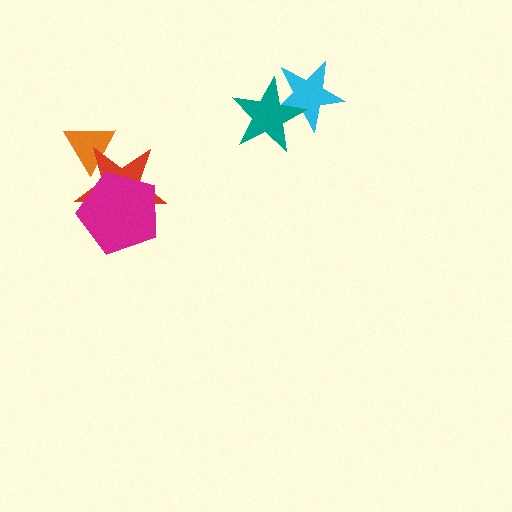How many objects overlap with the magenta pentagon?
1 object overlaps with the magenta pentagon.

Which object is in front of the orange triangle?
The red star is in front of the orange triangle.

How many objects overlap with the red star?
2 objects overlap with the red star.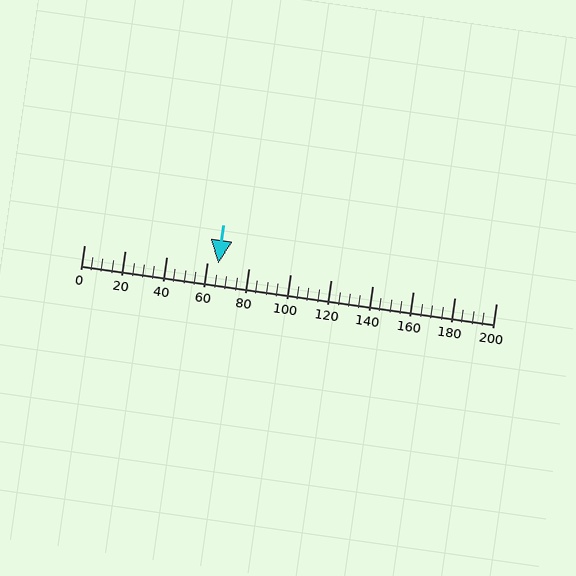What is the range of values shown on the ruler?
The ruler shows values from 0 to 200.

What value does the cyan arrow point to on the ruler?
The cyan arrow points to approximately 65.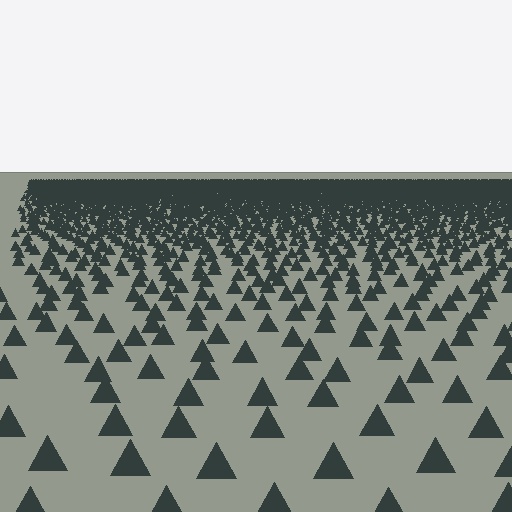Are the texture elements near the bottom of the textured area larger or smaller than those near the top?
Larger. Near the bottom, elements are closer to the viewer and appear at a bigger on-screen size.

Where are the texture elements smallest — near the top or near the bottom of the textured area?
Near the top.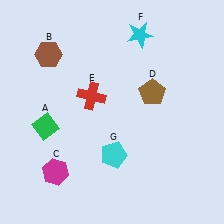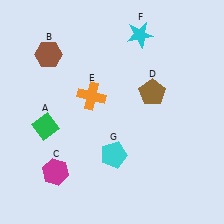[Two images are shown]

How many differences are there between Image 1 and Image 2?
There is 1 difference between the two images.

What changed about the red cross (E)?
In Image 1, E is red. In Image 2, it changed to orange.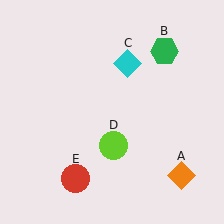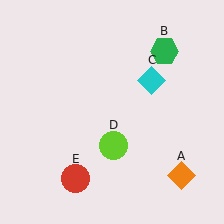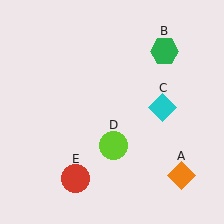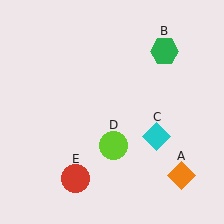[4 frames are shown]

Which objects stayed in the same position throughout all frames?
Orange diamond (object A) and green hexagon (object B) and lime circle (object D) and red circle (object E) remained stationary.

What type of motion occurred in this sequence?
The cyan diamond (object C) rotated clockwise around the center of the scene.